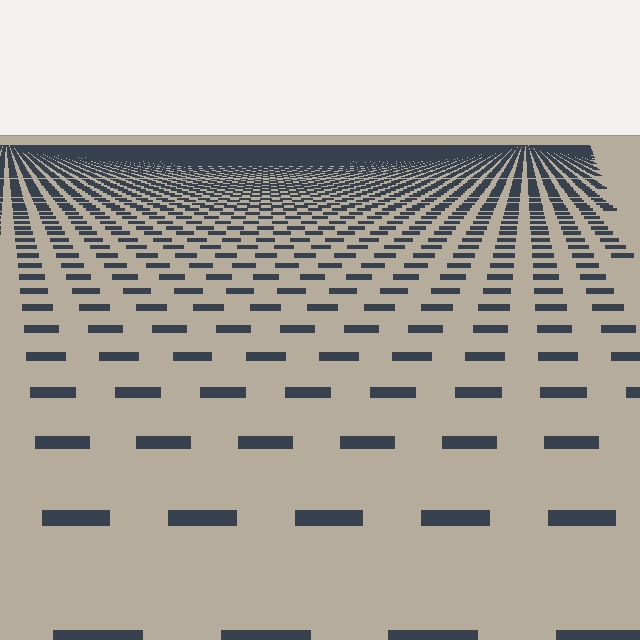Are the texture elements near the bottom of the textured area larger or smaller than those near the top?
Larger. Near the bottom, elements are closer to the viewer and appear at a bigger on-screen size.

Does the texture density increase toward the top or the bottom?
Density increases toward the top.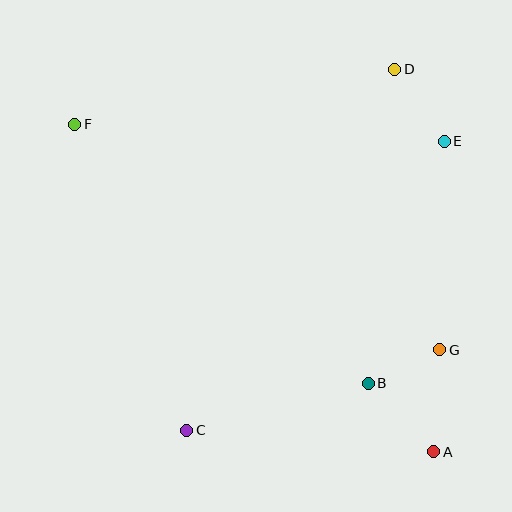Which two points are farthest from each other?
Points A and F are farthest from each other.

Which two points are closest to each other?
Points B and G are closest to each other.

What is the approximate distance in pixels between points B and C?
The distance between B and C is approximately 187 pixels.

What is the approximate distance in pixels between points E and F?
The distance between E and F is approximately 370 pixels.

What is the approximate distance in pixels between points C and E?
The distance between C and E is approximately 387 pixels.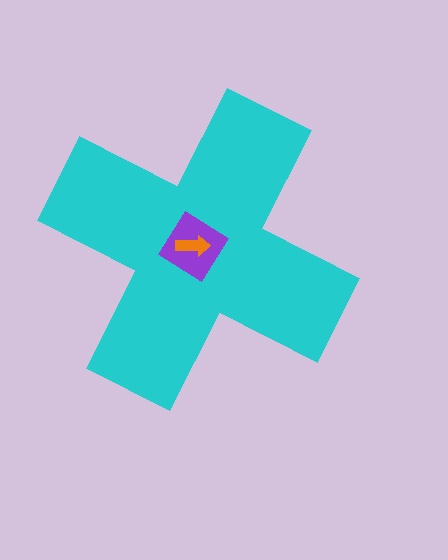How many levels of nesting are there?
3.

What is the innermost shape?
The orange arrow.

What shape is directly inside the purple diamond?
The orange arrow.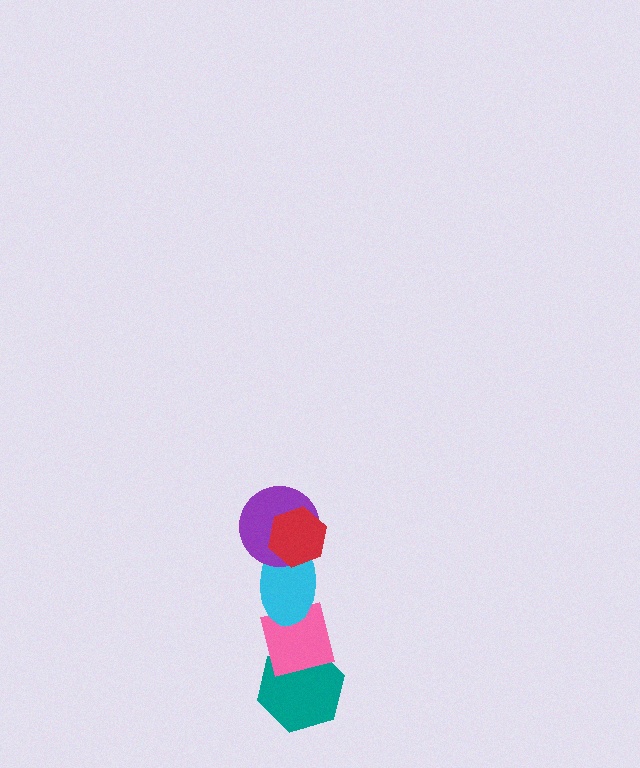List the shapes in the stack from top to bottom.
From top to bottom: the red hexagon, the purple circle, the cyan ellipse, the pink square, the teal hexagon.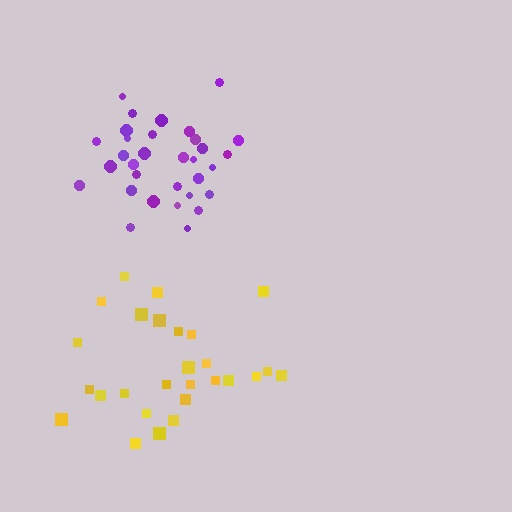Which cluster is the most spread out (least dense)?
Yellow.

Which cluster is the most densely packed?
Purple.